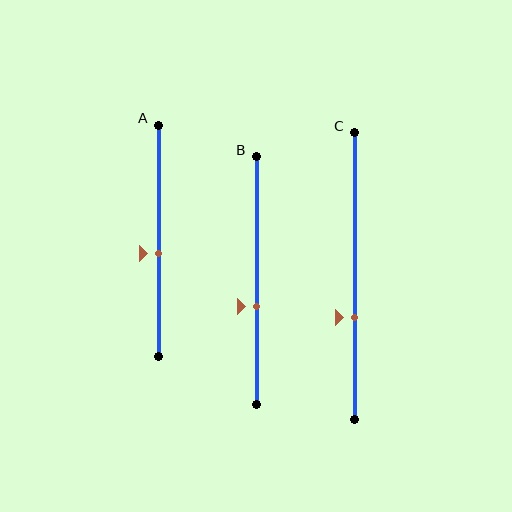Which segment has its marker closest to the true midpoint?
Segment A has its marker closest to the true midpoint.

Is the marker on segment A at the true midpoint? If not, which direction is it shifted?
No, the marker on segment A is shifted downward by about 5% of the segment length.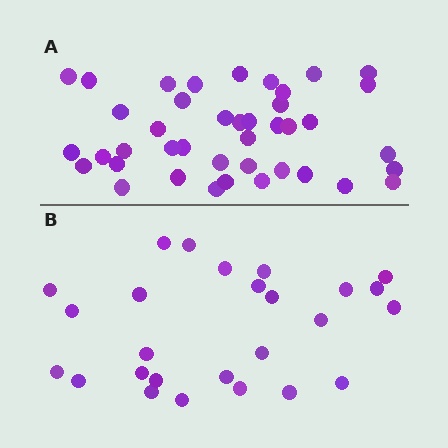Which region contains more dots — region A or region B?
Region A (the top region) has more dots.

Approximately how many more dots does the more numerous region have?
Region A has approximately 15 more dots than region B.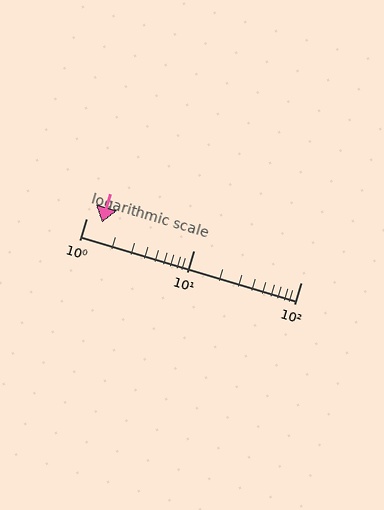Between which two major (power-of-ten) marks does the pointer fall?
The pointer is between 1 and 10.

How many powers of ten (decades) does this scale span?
The scale spans 2 decades, from 1 to 100.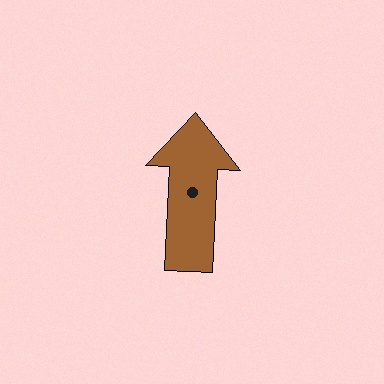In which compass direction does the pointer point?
North.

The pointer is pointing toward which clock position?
Roughly 12 o'clock.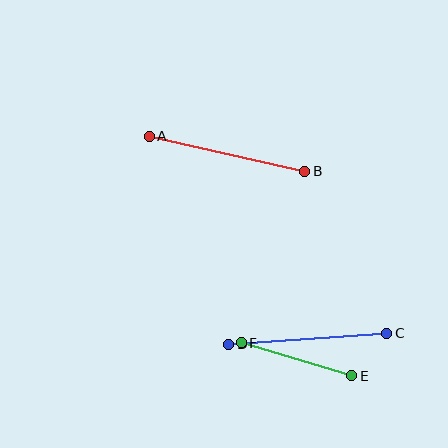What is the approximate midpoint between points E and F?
The midpoint is at approximately (296, 359) pixels.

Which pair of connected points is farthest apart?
Points A and B are farthest apart.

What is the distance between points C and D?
The distance is approximately 158 pixels.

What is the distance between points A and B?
The distance is approximately 159 pixels.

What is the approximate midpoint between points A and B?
The midpoint is at approximately (227, 154) pixels.